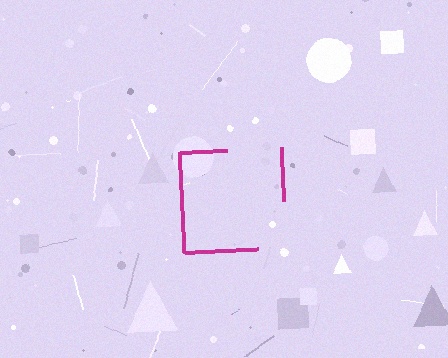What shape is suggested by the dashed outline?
The dashed outline suggests a square.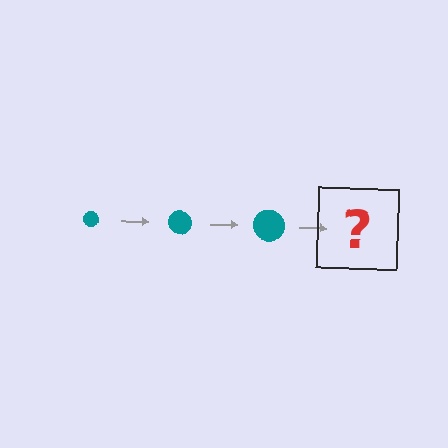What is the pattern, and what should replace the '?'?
The pattern is that the circle gets progressively larger each step. The '?' should be a teal circle, larger than the previous one.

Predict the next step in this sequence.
The next step is a teal circle, larger than the previous one.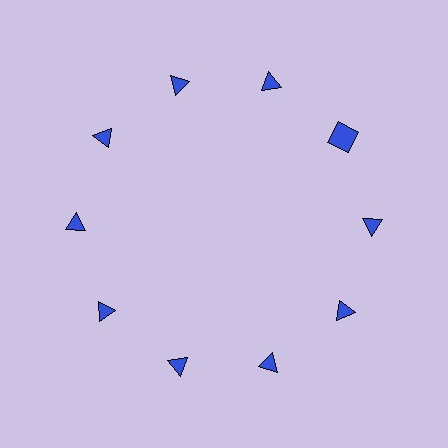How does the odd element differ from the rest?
It has a different shape: square instead of triangle.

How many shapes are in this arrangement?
There are 10 shapes arranged in a ring pattern.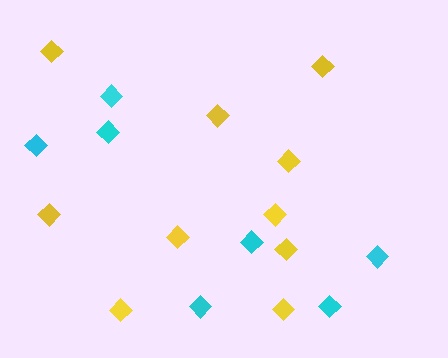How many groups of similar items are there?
There are 2 groups: one group of yellow diamonds (10) and one group of cyan diamonds (7).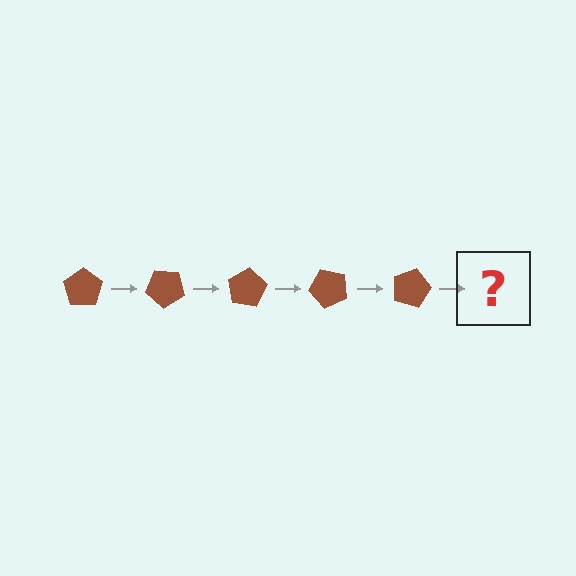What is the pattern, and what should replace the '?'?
The pattern is that the pentagon rotates 40 degrees each step. The '?' should be a brown pentagon rotated 200 degrees.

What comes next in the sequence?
The next element should be a brown pentagon rotated 200 degrees.